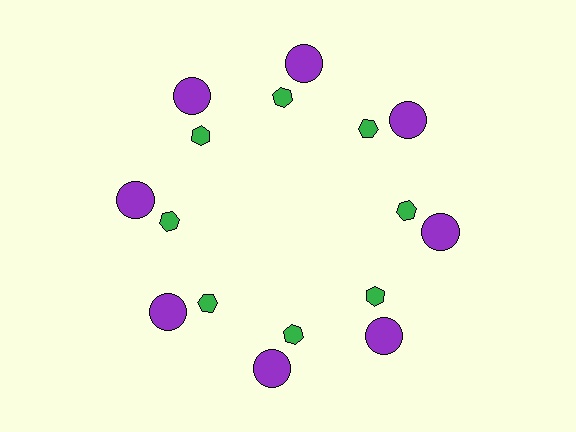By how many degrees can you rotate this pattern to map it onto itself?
The pattern maps onto itself every 45 degrees of rotation.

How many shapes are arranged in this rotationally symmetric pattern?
There are 16 shapes, arranged in 8 groups of 2.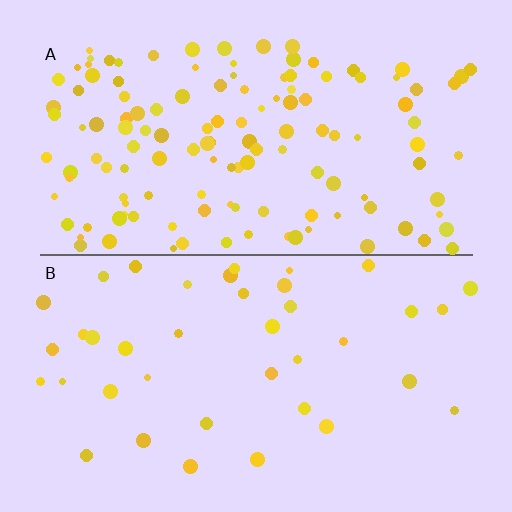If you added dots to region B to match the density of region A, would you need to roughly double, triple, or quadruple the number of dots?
Approximately triple.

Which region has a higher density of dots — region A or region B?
A (the top).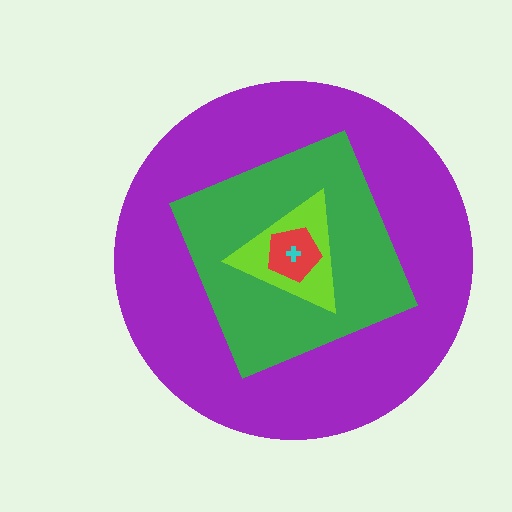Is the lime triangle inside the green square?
Yes.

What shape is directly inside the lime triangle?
The red pentagon.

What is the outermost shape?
The purple circle.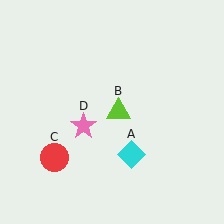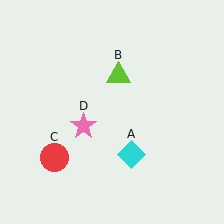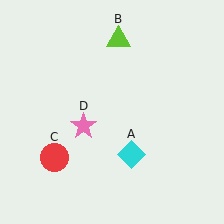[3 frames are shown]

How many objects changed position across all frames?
1 object changed position: lime triangle (object B).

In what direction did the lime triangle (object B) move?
The lime triangle (object B) moved up.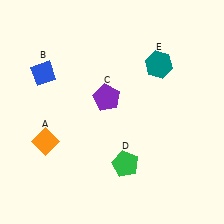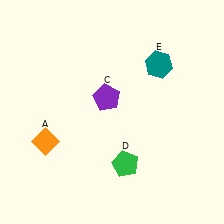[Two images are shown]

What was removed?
The blue diamond (B) was removed in Image 2.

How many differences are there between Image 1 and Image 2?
There is 1 difference between the two images.